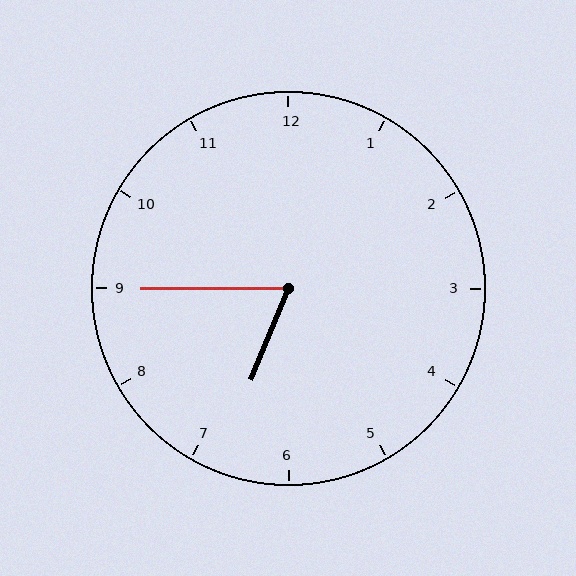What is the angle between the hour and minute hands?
Approximately 68 degrees.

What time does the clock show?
6:45.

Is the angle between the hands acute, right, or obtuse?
It is acute.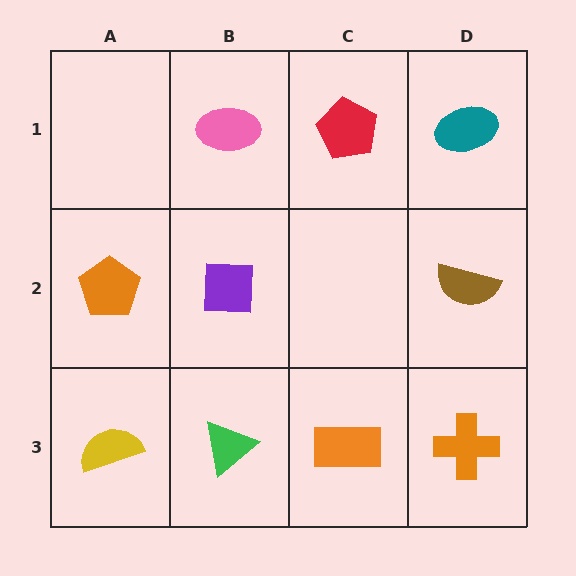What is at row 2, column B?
A purple square.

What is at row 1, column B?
A pink ellipse.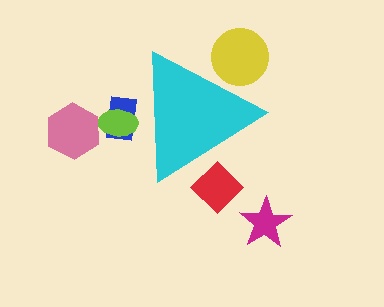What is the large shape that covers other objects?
A cyan triangle.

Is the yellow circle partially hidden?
Yes, the yellow circle is partially hidden behind the cyan triangle.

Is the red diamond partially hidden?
Yes, the red diamond is partially hidden behind the cyan triangle.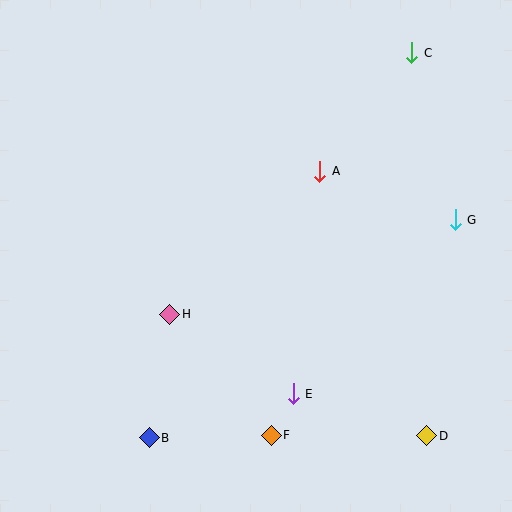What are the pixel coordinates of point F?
Point F is at (271, 435).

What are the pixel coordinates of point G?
Point G is at (455, 220).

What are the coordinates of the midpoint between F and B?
The midpoint between F and B is at (210, 436).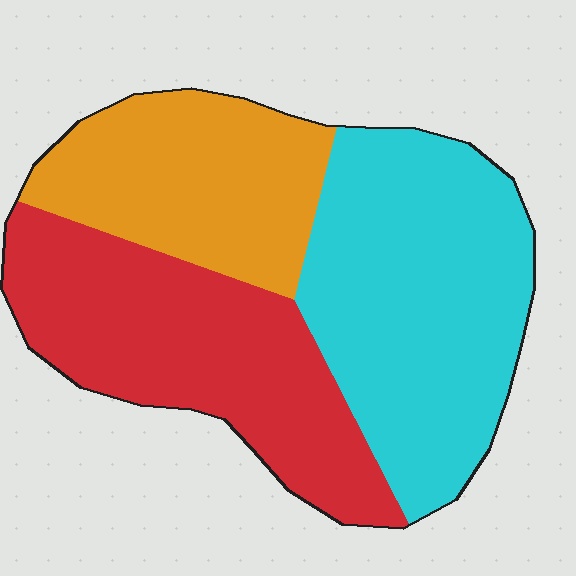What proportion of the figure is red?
Red covers around 35% of the figure.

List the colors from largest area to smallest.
From largest to smallest: cyan, red, orange.